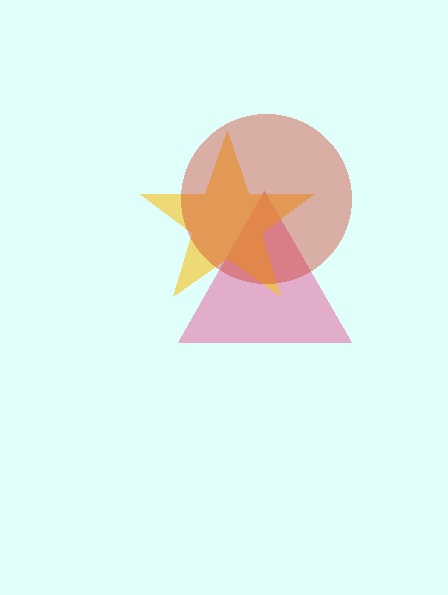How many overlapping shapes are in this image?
There are 3 overlapping shapes in the image.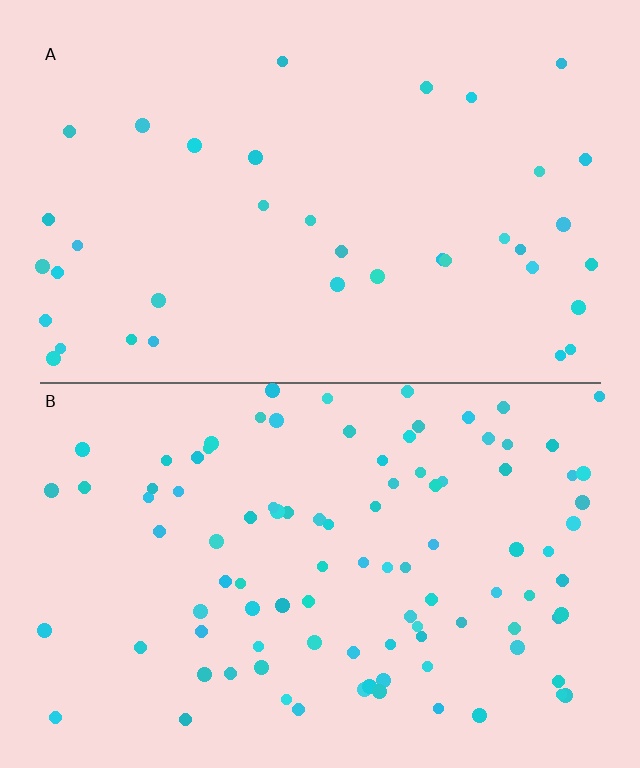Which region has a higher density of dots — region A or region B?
B (the bottom).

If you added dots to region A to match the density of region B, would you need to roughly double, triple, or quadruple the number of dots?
Approximately triple.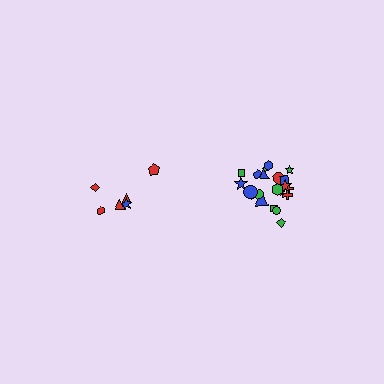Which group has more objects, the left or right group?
The right group.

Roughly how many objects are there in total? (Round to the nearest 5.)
Roughly 30 objects in total.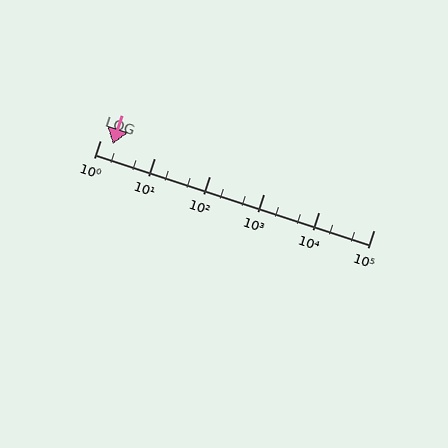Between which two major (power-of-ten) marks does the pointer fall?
The pointer is between 1 and 10.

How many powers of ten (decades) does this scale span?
The scale spans 5 decades, from 1 to 100000.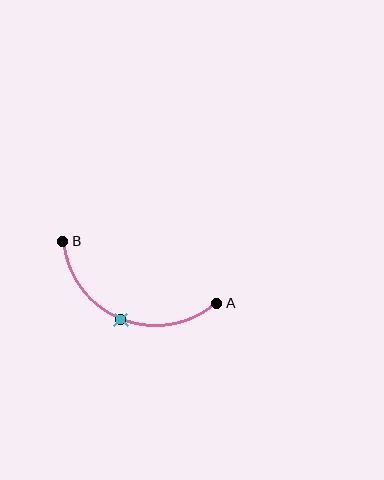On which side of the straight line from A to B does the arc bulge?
The arc bulges below the straight line connecting A and B.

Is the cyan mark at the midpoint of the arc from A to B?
Yes. The cyan mark lies on the arc at equal arc-length from both A and B — it is the arc midpoint.